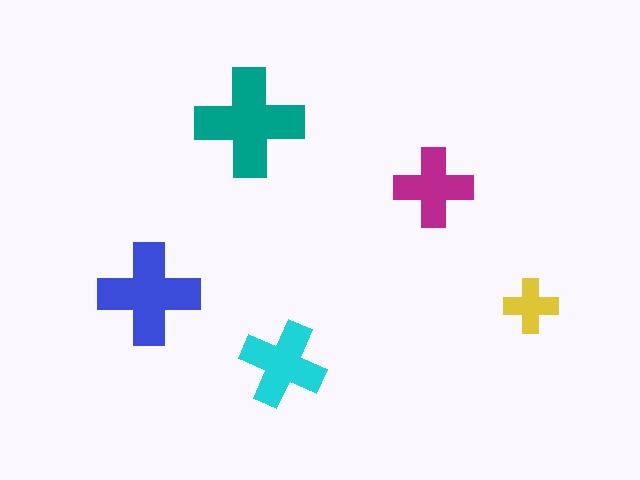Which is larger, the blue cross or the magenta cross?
The blue one.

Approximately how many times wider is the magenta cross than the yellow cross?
About 1.5 times wider.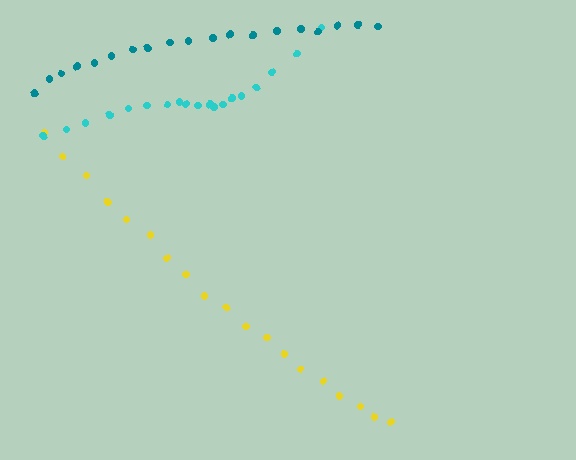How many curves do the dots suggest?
There are 3 distinct paths.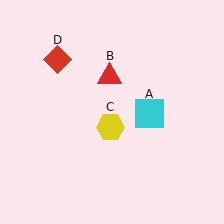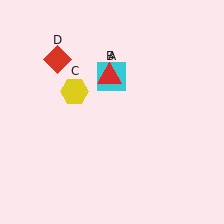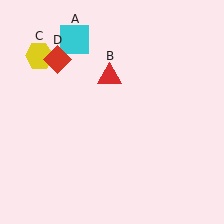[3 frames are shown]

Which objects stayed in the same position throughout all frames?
Red triangle (object B) and red diamond (object D) remained stationary.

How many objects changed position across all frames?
2 objects changed position: cyan square (object A), yellow hexagon (object C).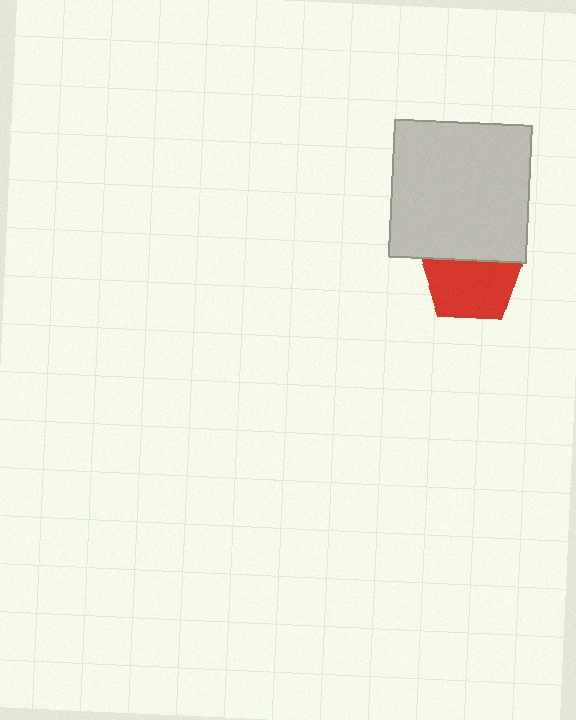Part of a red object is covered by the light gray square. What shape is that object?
It is a pentagon.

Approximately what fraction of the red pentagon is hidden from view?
Roughly 35% of the red pentagon is hidden behind the light gray square.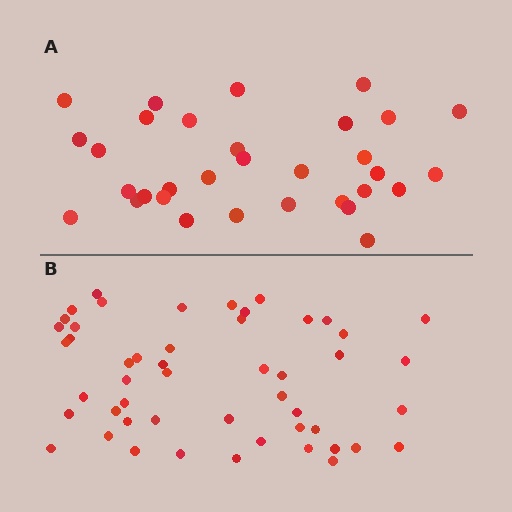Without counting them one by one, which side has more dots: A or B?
Region B (the bottom region) has more dots.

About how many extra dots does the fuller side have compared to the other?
Region B has approximately 20 more dots than region A.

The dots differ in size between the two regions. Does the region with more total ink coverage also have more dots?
No. Region A has more total ink coverage because its dots are larger, but region B actually contains more individual dots. Total area can be misleading — the number of items is what matters here.